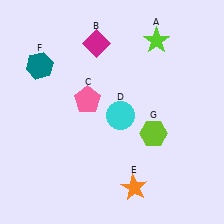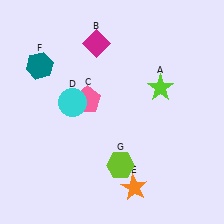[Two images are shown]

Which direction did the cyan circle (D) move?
The cyan circle (D) moved left.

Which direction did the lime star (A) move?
The lime star (A) moved down.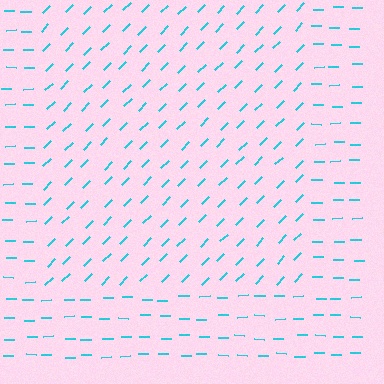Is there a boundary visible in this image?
Yes, there is a texture boundary formed by a change in line orientation.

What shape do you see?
I see a rectangle.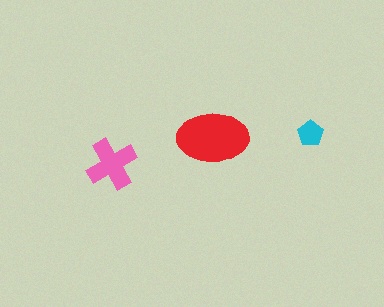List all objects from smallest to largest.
The cyan pentagon, the pink cross, the red ellipse.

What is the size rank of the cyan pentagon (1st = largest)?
3rd.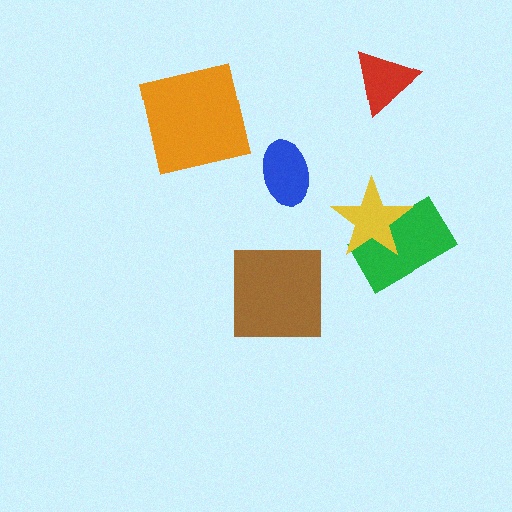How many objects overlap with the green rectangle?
1 object overlaps with the green rectangle.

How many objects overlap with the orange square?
0 objects overlap with the orange square.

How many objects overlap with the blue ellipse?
0 objects overlap with the blue ellipse.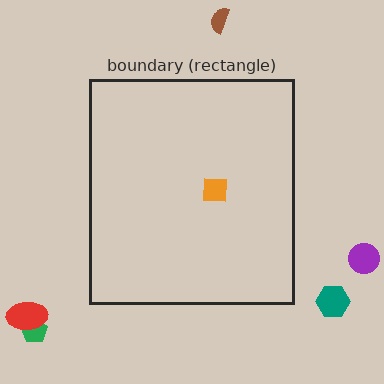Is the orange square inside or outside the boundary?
Inside.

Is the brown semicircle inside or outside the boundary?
Outside.